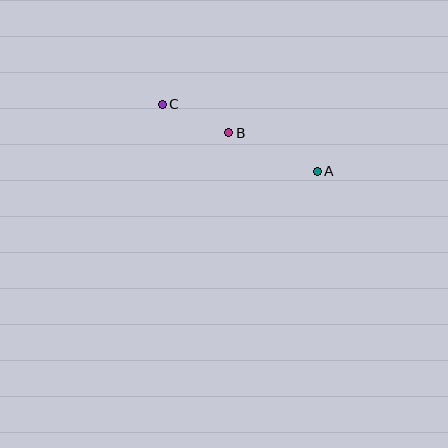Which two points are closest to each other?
Points B and C are closest to each other.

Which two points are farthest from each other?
Points A and C are farthest from each other.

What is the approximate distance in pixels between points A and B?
The distance between A and B is approximately 97 pixels.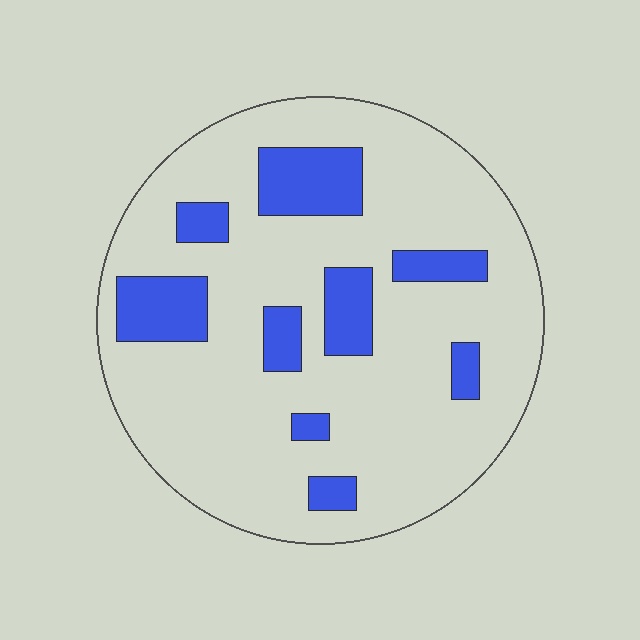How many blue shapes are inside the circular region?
9.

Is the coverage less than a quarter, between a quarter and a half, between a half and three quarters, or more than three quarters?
Less than a quarter.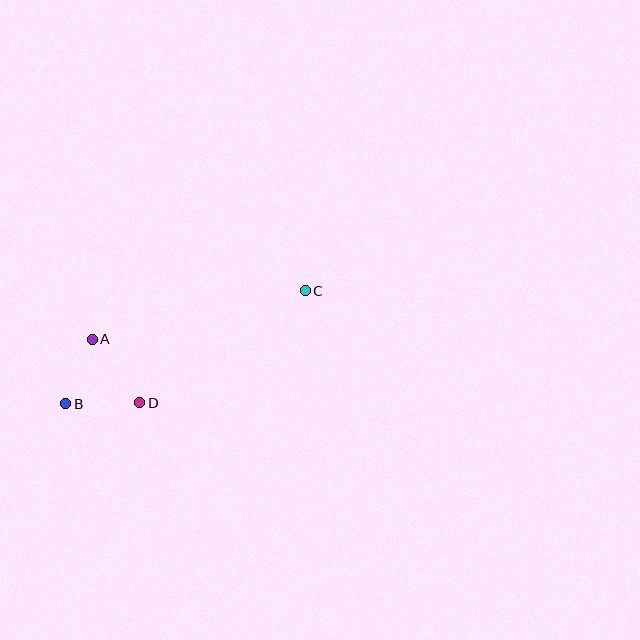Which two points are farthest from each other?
Points B and C are farthest from each other.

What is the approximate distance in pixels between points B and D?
The distance between B and D is approximately 74 pixels.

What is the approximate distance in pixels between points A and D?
The distance between A and D is approximately 80 pixels.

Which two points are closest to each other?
Points A and B are closest to each other.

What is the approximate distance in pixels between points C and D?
The distance between C and D is approximately 200 pixels.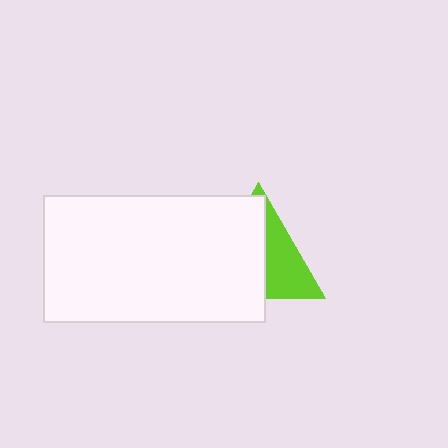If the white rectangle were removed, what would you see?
You would see the complete lime triangle.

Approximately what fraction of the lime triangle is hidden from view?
Roughly 58% of the lime triangle is hidden behind the white rectangle.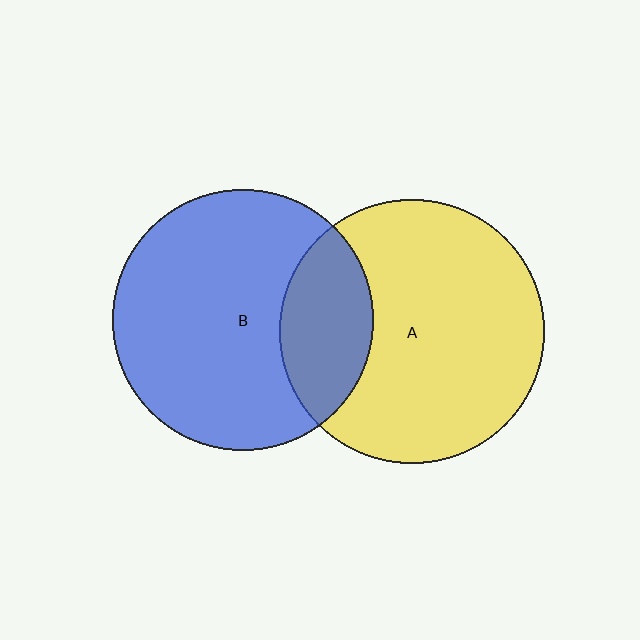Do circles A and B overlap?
Yes.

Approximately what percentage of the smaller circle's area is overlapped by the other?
Approximately 25%.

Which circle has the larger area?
Circle A (yellow).